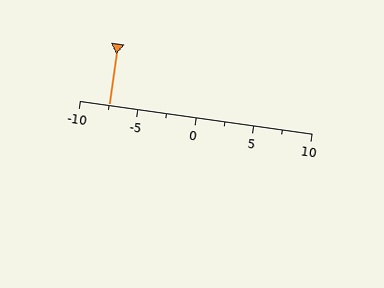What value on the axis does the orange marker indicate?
The marker indicates approximately -7.5.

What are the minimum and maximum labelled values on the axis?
The axis runs from -10 to 10.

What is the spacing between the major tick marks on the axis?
The major ticks are spaced 5 apart.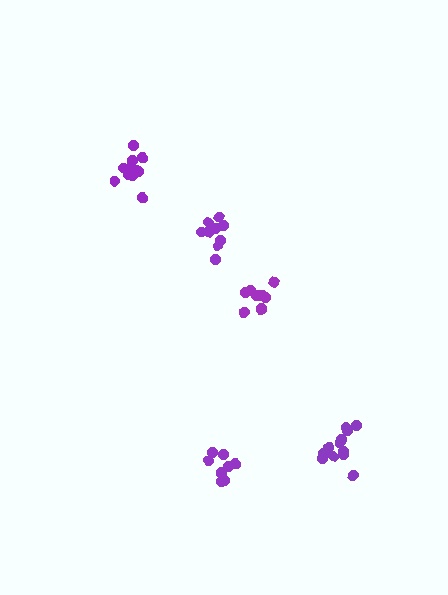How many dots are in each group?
Group 1: 11 dots, Group 2: 13 dots, Group 3: 12 dots, Group 4: 9 dots, Group 5: 8 dots (53 total).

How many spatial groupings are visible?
There are 5 spatial groupings.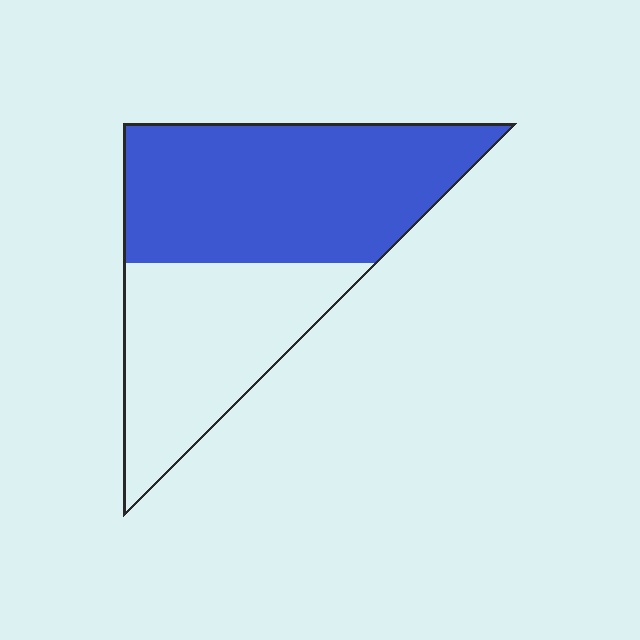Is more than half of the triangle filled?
Yes.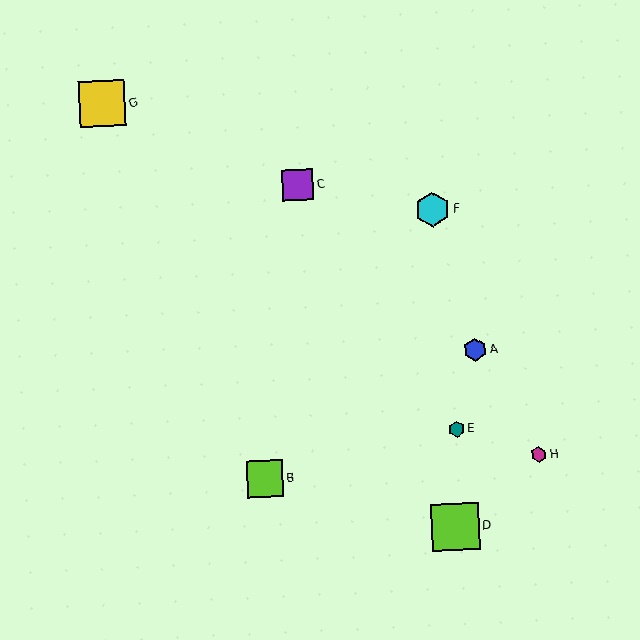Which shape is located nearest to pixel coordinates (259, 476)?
The lime square (labeled B) at (265, 479) is nearest to that location.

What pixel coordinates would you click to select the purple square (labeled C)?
Click at (298, 185) to select the purple square C.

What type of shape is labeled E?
Shape E is a teal hexagon.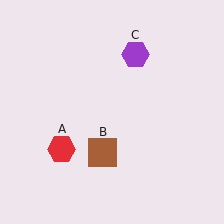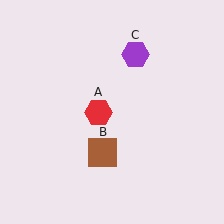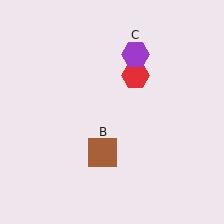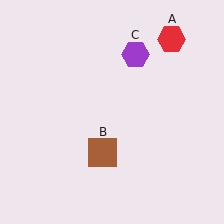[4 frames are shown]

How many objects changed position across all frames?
1 object changed position: red hexagon (object A).